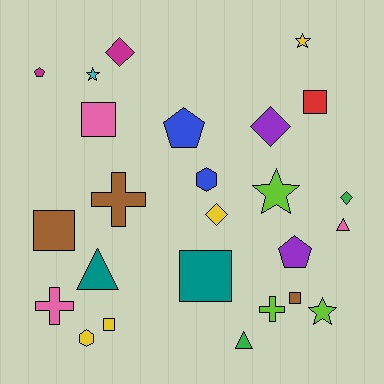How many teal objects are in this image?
There are 2 teal objects.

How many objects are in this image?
There are 25 objects.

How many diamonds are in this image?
There are 4 diamonds.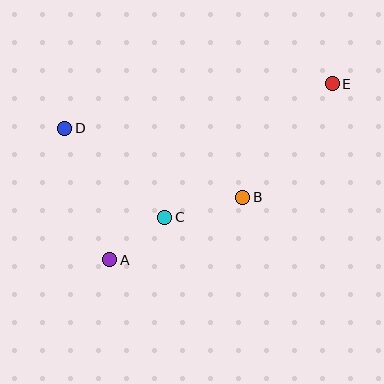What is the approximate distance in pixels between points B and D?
The distance between B and D is approximately 191 pixels.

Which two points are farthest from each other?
Points A and E are farthest from each other.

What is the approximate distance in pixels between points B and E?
The distance between B and E is approximately 144 pixels.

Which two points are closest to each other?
Points A and C are closest to each other.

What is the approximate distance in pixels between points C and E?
The distance between C and E is approximately 214 pixels.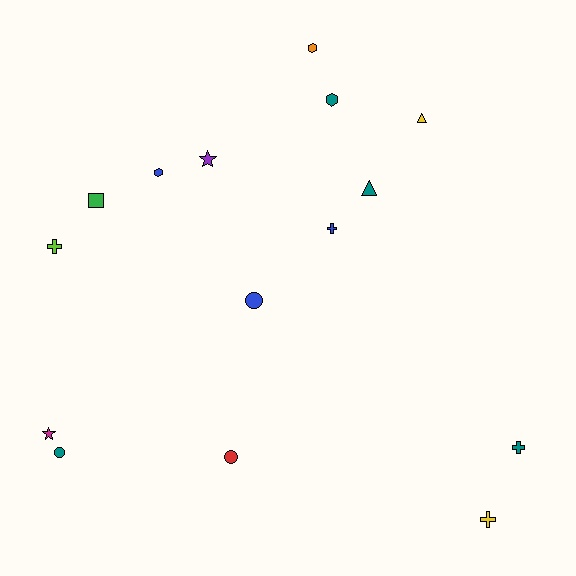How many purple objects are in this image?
There is 1 purple object.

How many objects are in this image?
There are 15 objects.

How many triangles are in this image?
There are 2 triangles.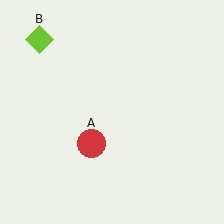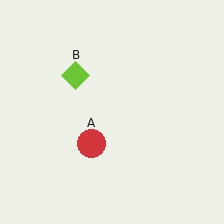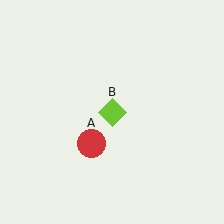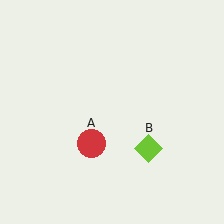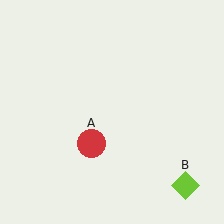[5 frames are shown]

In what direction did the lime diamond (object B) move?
The lime diamond (object B) moved down and to the right.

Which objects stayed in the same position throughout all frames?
Red circle (object A) remained stationary.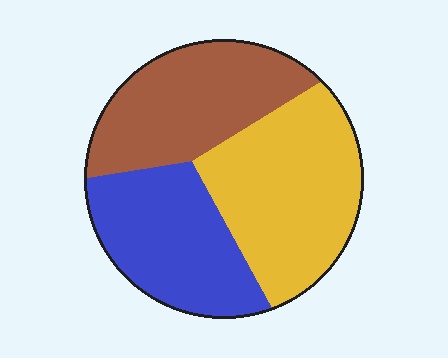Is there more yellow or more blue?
Yellow.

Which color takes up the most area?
Yellow, at roughly 40%.